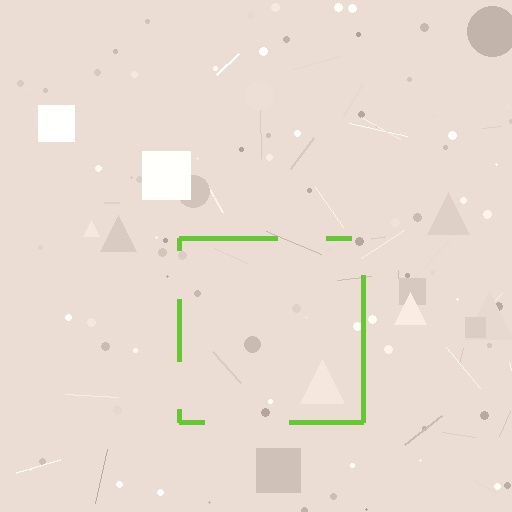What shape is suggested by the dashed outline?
The dashed outline suggests a square.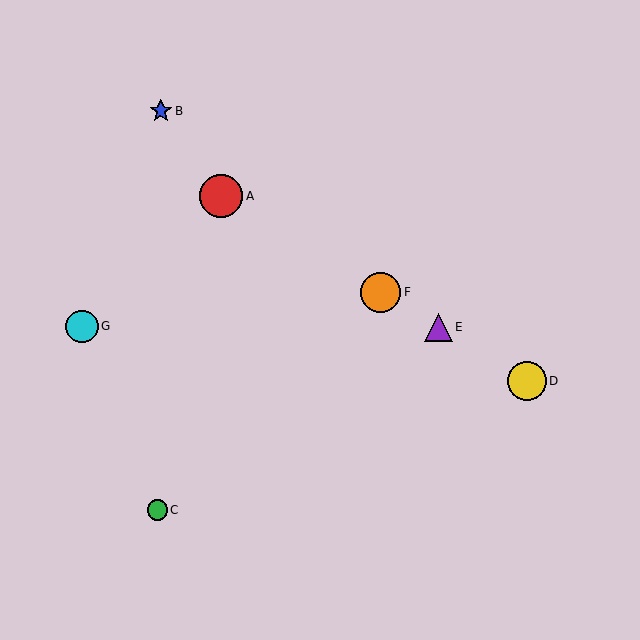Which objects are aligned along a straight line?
Objects A, D, E, F are aligned along a straight line.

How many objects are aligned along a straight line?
4 objects (A, D, E, F) are aligned along a straight line.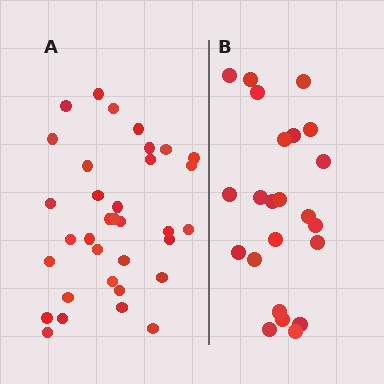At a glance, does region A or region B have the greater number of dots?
Region A (the left region) has more dots.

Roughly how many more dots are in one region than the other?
Region A has roughly 12 or so more dots than region B.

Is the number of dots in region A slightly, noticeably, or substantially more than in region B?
Region A has substantially more. The ratio is roughly 1.5 to 1.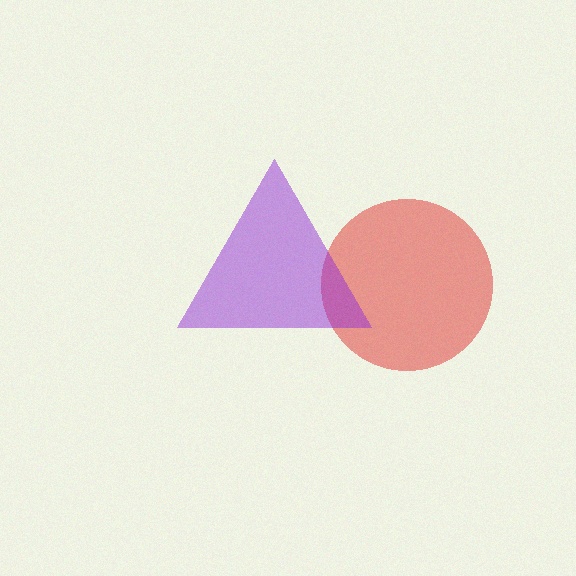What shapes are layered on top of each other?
The layered shapes are: a red circle, a purple triangle.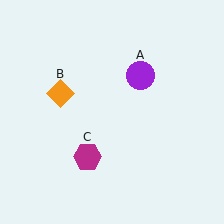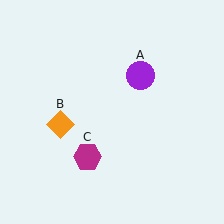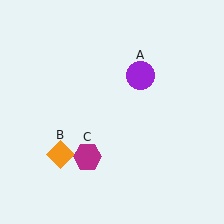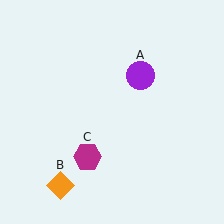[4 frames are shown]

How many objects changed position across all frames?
1 object changed position: orange diamond (object B).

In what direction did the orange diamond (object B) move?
The orange diamond (object B) moved down.